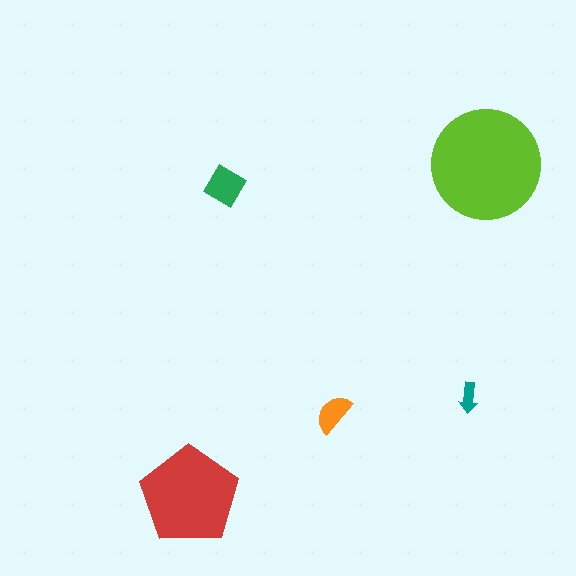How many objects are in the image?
There are 5 objects in the image.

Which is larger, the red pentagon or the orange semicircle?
The red pentagon.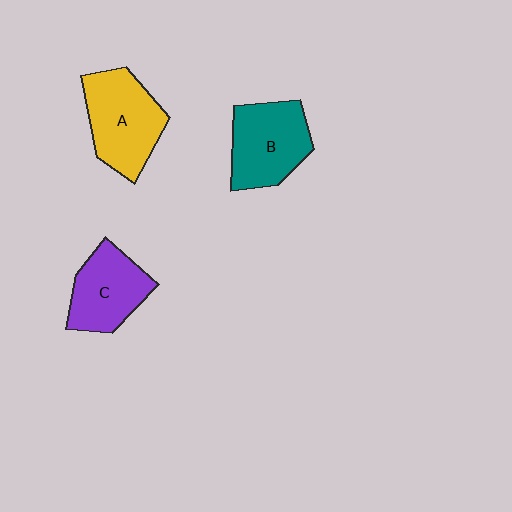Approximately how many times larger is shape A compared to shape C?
Approximately 1.2 times.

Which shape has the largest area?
Shape A (yellow).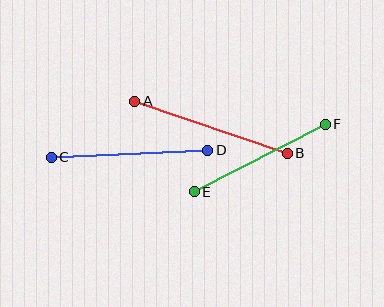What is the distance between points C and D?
The distance is approximately 156 pixels.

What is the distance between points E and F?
The distance is approximately 147 pixels.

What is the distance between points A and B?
The distance is approximately 161 pixels.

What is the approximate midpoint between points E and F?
The midpoint is at approximately (260, 158) pixels.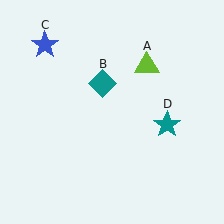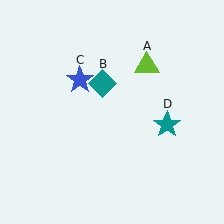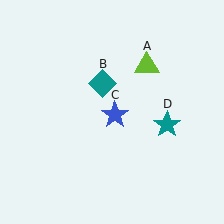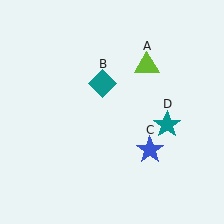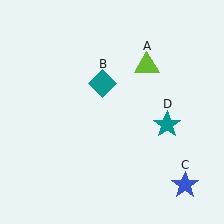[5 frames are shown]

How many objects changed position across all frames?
1 object changed position: blue star (object C).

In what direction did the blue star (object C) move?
The blue star (object C) moved down and to the right.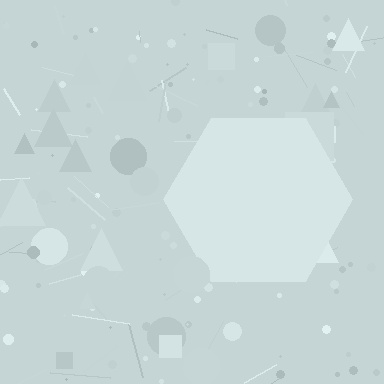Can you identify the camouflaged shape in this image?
The camouflaged shape is a hexagon.